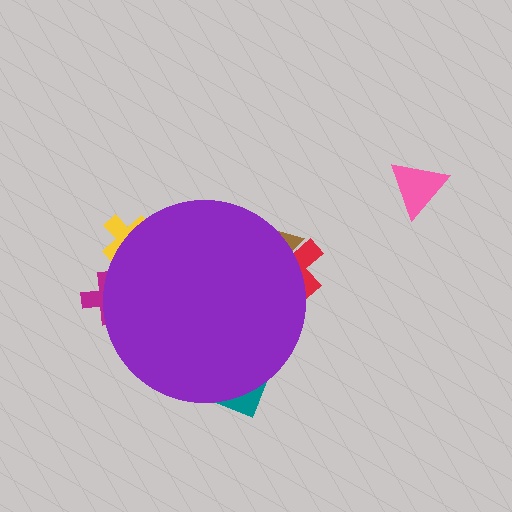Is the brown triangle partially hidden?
Yes, the brown triangle is partially hidden behind the purple circle.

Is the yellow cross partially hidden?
Yes, the yellow cross is partially hidden behind the purple circle.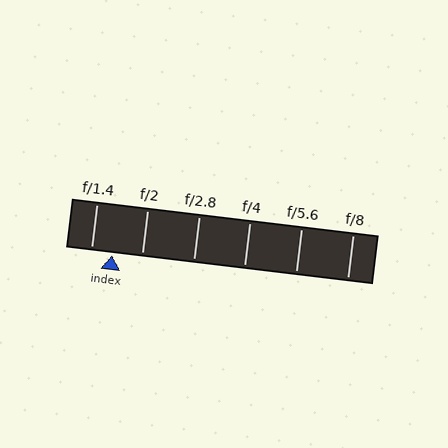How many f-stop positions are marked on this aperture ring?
There are 6 f-stop positions marked.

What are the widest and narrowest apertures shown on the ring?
The widest aperture shown is f/1.4 and the narrowest is f/8.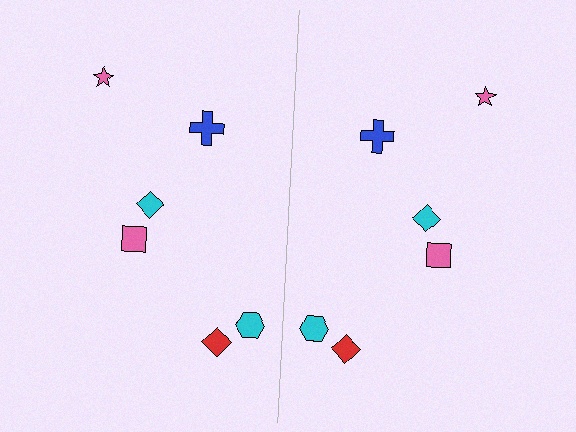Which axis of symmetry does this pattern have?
The pattern has a vertical axis of symmetry running through the center of the image.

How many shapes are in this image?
There are 12 shapes in this image.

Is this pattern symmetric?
Yes, this pattern has bilateral (reflection) symmetry.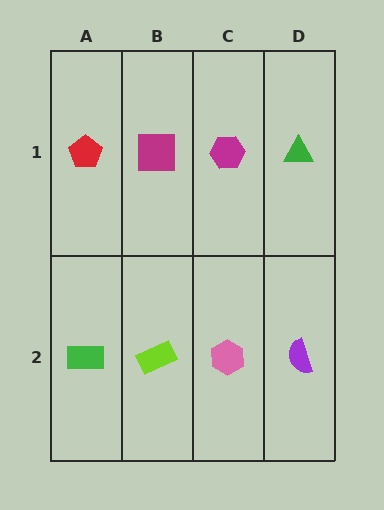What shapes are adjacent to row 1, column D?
A purple semicircle (row 2, column D), a magenta hexagon (row 1, column C).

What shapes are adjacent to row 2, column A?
A red pentagon (row 1, column A), a lime rectangle (row 2, column B).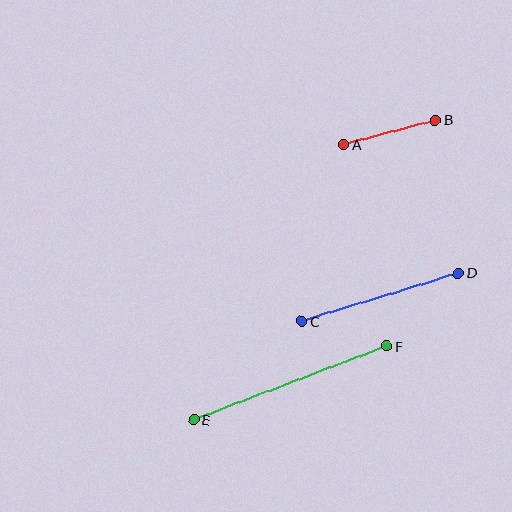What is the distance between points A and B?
The distance is approximately 95 pixels.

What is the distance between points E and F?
The distance is approximately 207 pixels.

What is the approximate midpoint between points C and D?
The midpoint is at approximately (380, 297) pixels.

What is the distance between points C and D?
The distance is approximately 164 pixels.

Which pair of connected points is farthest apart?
Points E and F are farthest apart.